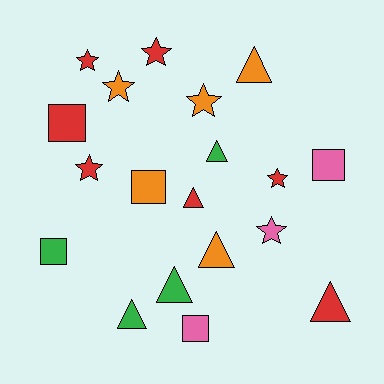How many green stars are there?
There are no green stars.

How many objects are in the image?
There are 19 objects.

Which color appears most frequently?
Red, with 7 objects.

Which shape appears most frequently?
Triangle, with 7 objects.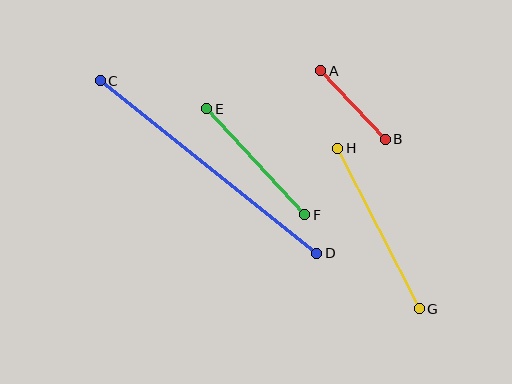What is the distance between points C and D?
The distance is approximately 277 pixels.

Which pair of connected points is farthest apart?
Points C and D are farthest apart.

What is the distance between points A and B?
The distance is approximately 94 pixels.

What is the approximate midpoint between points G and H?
The midpoint is at approximately (378, 228) pixels.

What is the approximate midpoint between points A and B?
The midpoint is at approximately (353, 105) pixels.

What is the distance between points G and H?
The distance is approximately 180 pixels.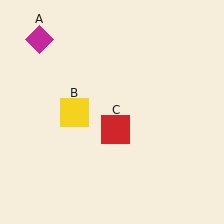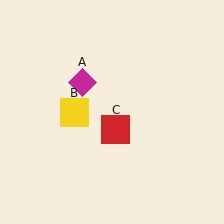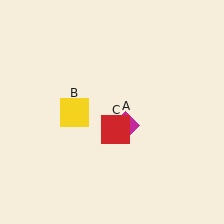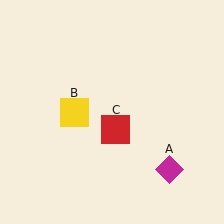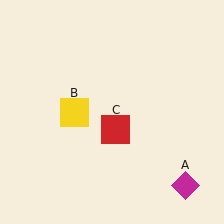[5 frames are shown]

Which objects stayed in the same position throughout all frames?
Yellow square (object B) and red square (object C) remained stationary.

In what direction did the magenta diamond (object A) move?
The magenta diamond (object A) moved down and to the right.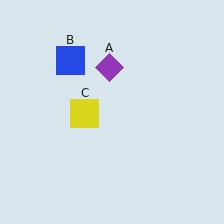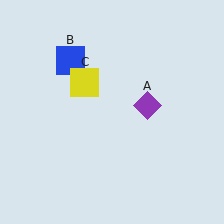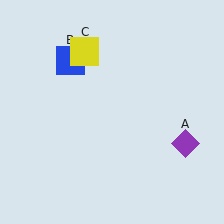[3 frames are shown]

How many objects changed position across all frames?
2 objects changed position: purple diamond (object A), yellow square (object C).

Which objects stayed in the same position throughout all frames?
Blue square (object B) remained stationary.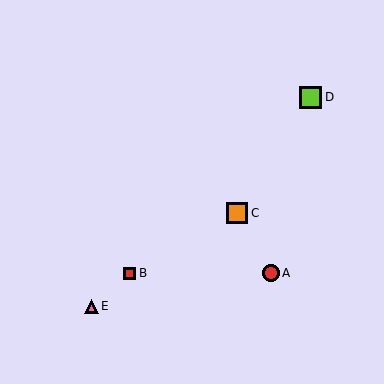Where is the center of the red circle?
The center of the red circle is at (271, 273).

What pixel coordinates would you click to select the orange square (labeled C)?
Click at (237, 213) to select the orange square C.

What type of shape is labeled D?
Shape D is a lime square.